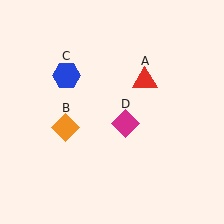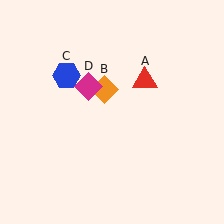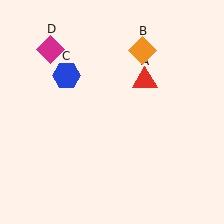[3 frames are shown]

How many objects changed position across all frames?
2 objects changed position: orange diamond (object B), magenta diamond (object D).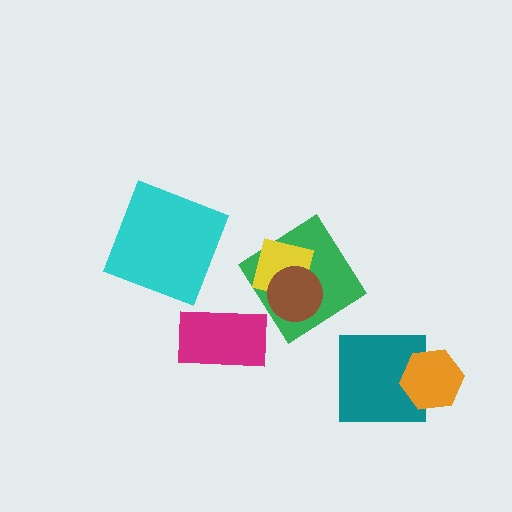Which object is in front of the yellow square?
The brown circle is in front of the yellow square.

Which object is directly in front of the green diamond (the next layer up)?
The yellow square is directly in front of the green diamond.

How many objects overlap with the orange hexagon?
1 object overlaps with the orange hexagon.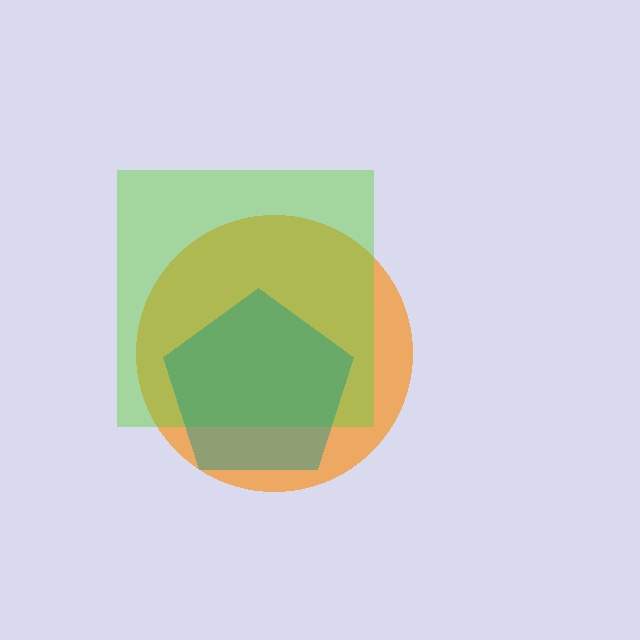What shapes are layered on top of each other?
The layered shapes are: an orange circle, a lime square, a teal pentagon.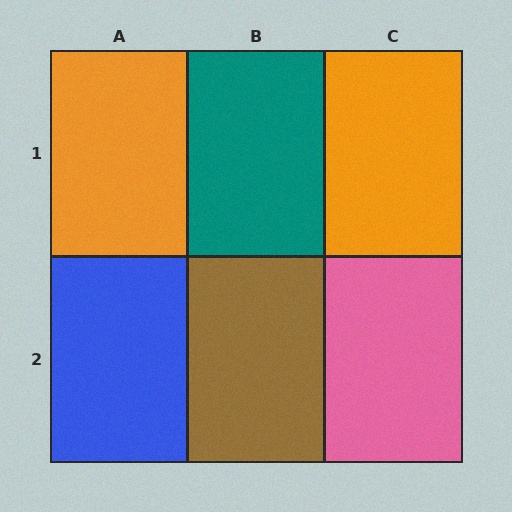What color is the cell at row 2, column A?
Blue.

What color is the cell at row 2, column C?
Pink.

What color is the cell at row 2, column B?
Brown.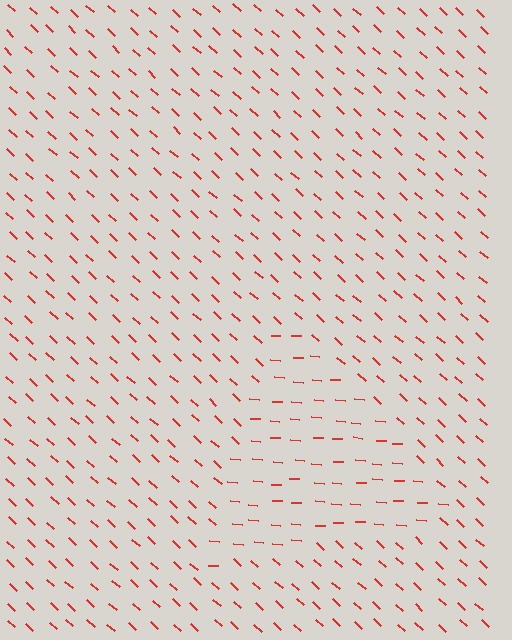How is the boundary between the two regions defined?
The boundary is defined purely by a change in line orientation (approximately 38 degrees difference). All lines are the same color and thickness.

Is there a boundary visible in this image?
Yes, there is a texture boundary formed by a change in line orientation.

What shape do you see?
I see a triangle.